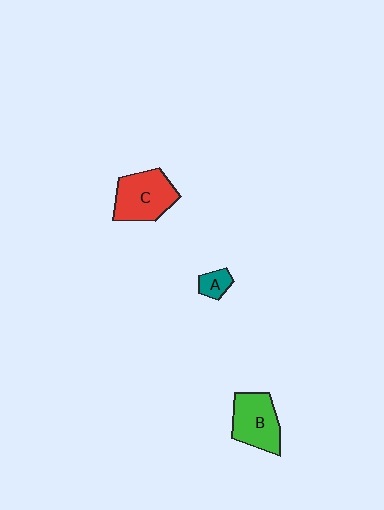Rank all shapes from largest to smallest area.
From largest to smallest: C (red), B (green), A (teal).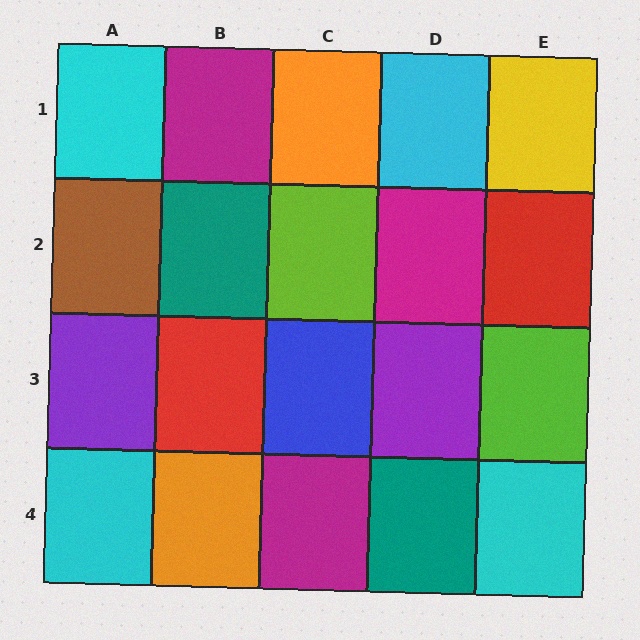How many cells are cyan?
4 cells are cyan.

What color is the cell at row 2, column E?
Red.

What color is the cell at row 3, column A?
Purple.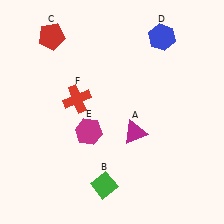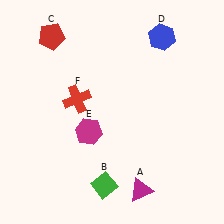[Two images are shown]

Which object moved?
The magenta triangle (A) moved down.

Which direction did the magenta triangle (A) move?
The magenta triangle (A) moved down.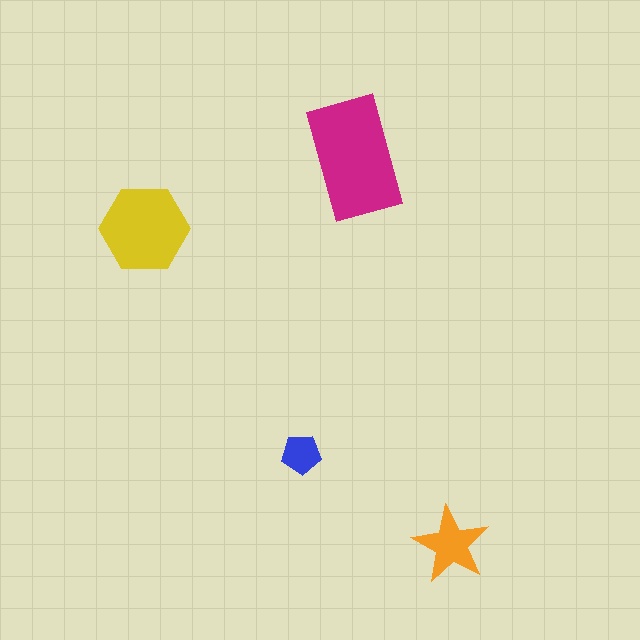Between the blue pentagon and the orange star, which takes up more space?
The orange star.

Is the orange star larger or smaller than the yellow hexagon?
Smaller.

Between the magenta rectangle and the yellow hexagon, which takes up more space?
The magenta rectangle.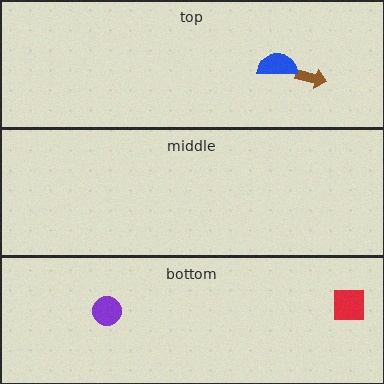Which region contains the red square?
The bottom region.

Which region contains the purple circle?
The bottom region.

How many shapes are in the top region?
2.